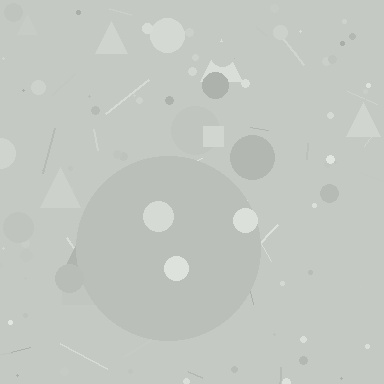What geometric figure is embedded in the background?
A circle is embedded in the background.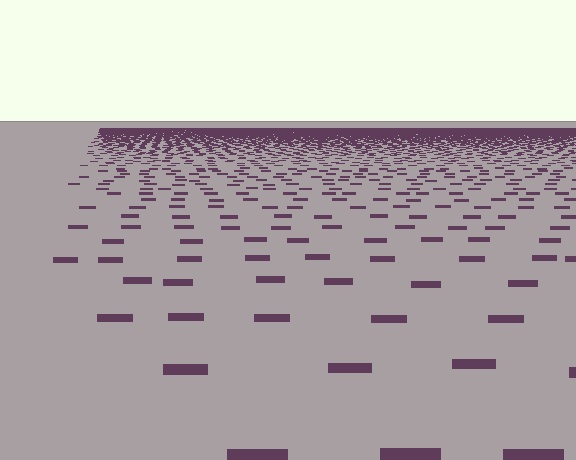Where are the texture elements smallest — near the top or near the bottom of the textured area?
Near the top.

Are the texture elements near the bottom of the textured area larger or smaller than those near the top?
Larger. Near the bottom, elements are closer to the viewer and appear at a bigger on-screen size.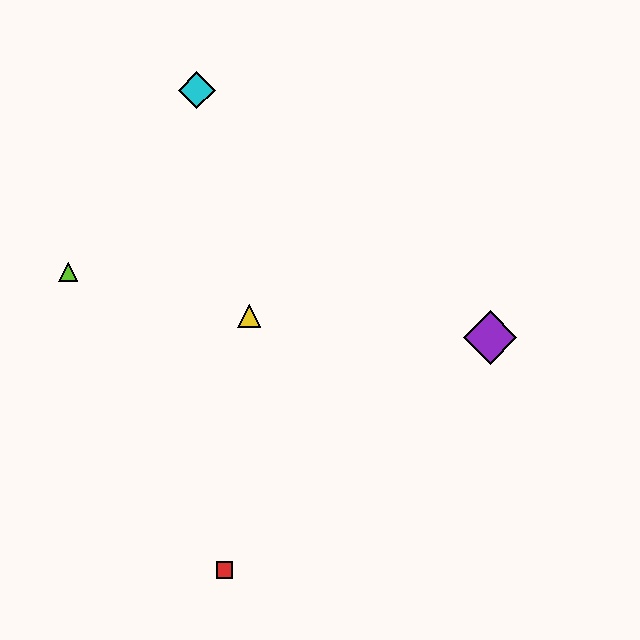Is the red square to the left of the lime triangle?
No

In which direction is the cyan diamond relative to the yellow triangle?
The cyan diamond is above the yellow triangle.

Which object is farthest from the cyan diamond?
The red square is farthest from the cyan diamond.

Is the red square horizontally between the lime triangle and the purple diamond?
Yes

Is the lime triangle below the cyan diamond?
Yes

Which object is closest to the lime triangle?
The yellow triangle is closest to the lime triangle.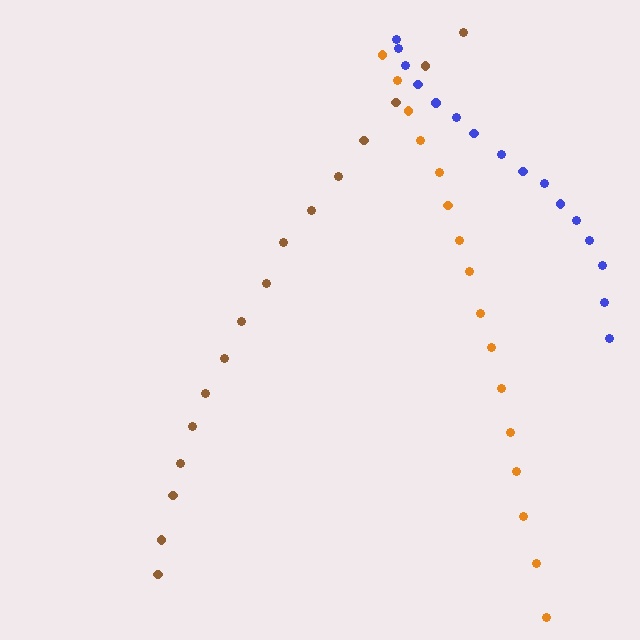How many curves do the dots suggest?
There are 3 distinct paths.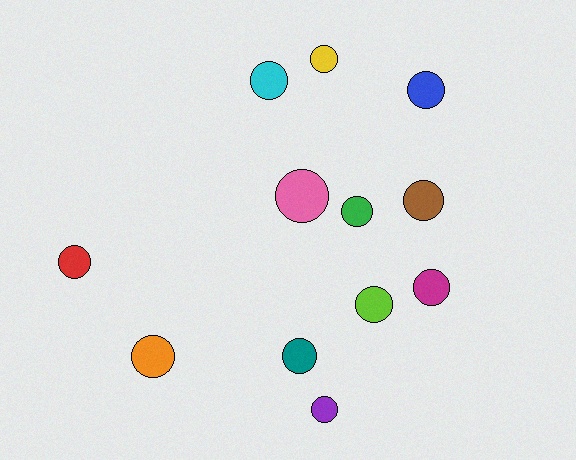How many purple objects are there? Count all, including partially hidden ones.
There is 1 purple object.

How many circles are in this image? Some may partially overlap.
There are 12 circles.